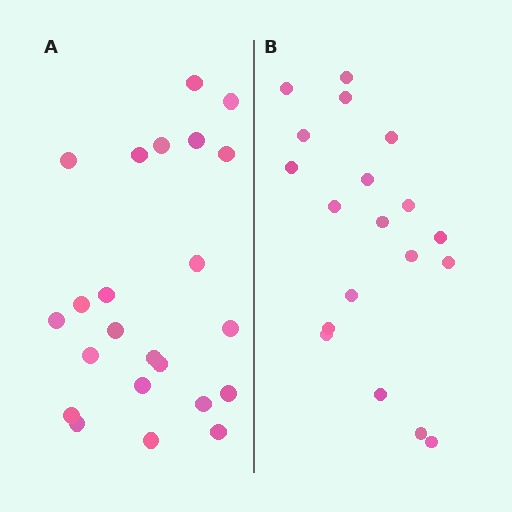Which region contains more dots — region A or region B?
Region A (the left region) has more dots.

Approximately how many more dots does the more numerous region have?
Region A has about 4 more dots than region B.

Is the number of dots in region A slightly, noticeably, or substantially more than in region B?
Region A has only slightly more — the two regions are fairly close. The ratio is roughly 1.2 to 1.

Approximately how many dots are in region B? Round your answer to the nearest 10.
About 20 dots. (The exact count is 19, which rounds to 20.)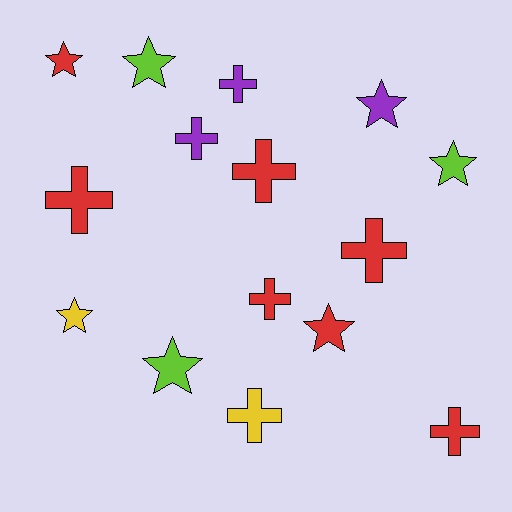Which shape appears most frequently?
Cross, with 8 objects.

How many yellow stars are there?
There is 1 yellow star.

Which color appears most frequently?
Red, with 7 objects.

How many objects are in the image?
There are 15 objects.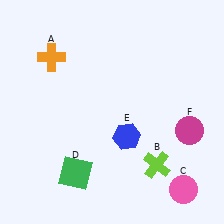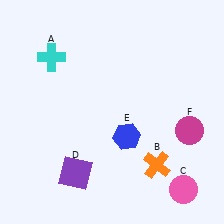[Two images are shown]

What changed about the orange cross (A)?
In Image 1, A is orange. In Image 2, it changed to cyan.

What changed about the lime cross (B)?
In Image 1, B is lime. In Image 2, it changed to orange.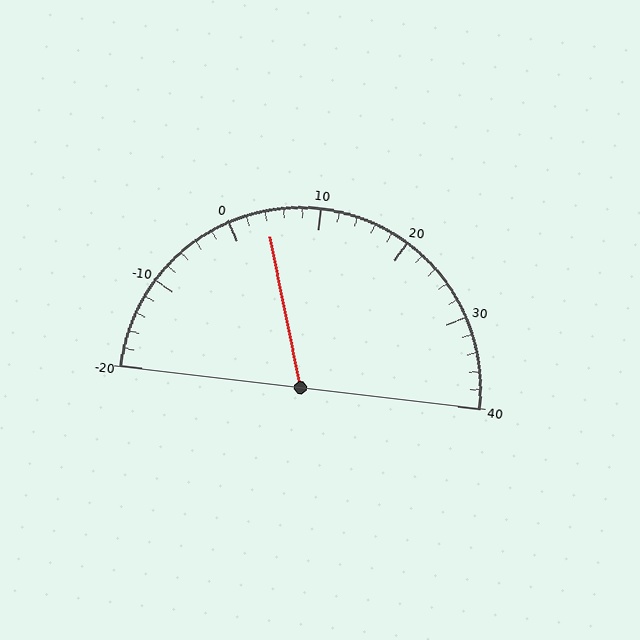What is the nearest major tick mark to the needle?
The nearest major tick mark is 0.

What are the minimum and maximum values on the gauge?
The gauge ranges from -20 to 40.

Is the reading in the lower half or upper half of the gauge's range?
The reading is in the lower half of the range (-20 to 40).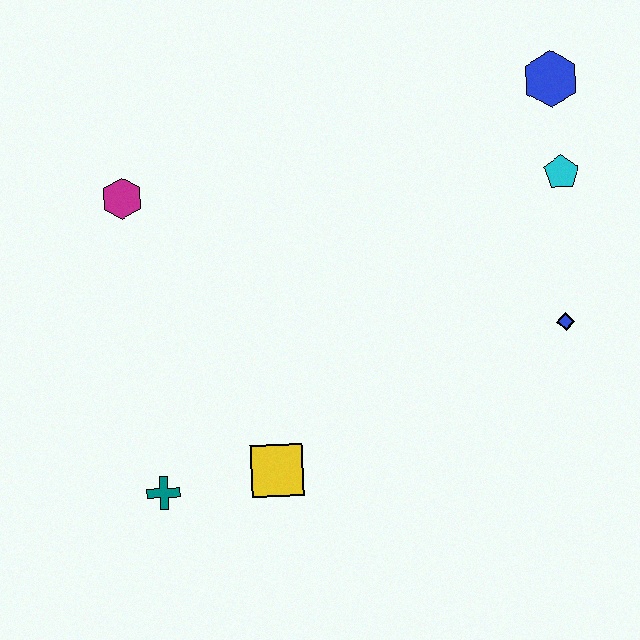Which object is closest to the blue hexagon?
The cyan pentagon is closest to the blue hexagon.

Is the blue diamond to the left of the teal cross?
No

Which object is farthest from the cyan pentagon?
The teal cross is farthest from the cyan pentagon.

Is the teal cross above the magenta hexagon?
No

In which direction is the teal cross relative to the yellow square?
The teal cross is to the left of the yellow square.